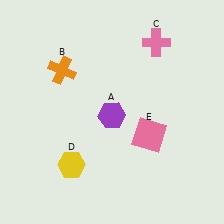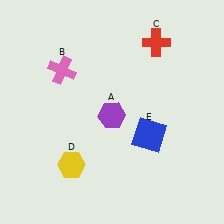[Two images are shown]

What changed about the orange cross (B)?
In Image 1, B is orange. In Image 2, it changed to pink.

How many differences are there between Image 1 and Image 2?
There are 3 differences between the two images.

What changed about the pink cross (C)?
In Image 1, C is pink. In Image 2, it changed to red.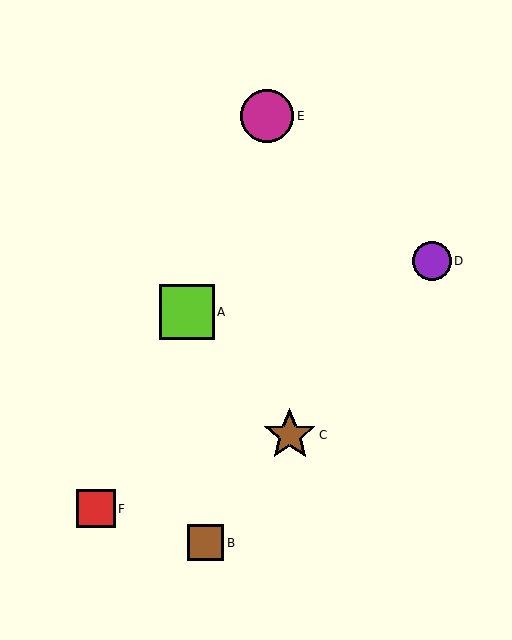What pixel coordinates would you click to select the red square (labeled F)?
Click at (96, 509) to select the red square F.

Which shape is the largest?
The lime square (labeled A) is the largest.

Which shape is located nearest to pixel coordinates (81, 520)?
The red square (labeled F) at (96, 509) is nearest to that location.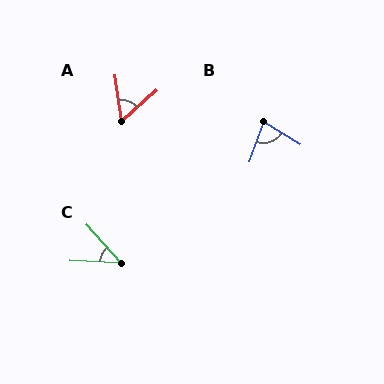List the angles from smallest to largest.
C (45°), A (57°), B (77°).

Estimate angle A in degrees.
Approximately 57 degrees.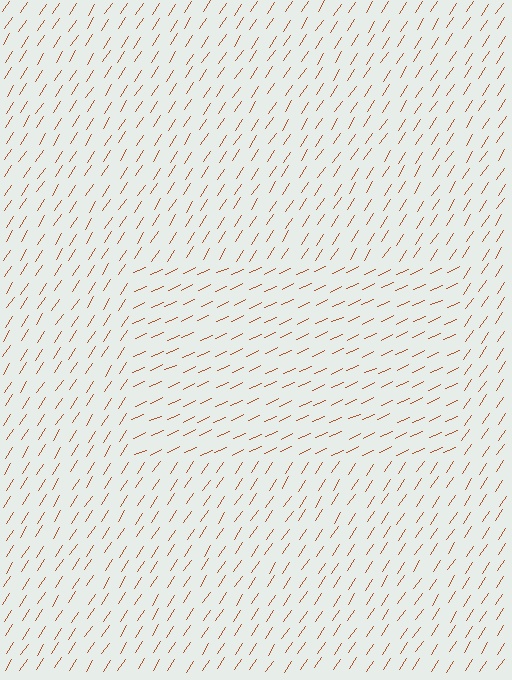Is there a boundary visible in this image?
Yes, there is a texture boundary formed by a change in line orientation.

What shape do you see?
I see a rectangle.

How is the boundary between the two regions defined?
The boundary is defined purely by a change in line orientation (approximately 32 degrees difference). All lines are the same color and thickness.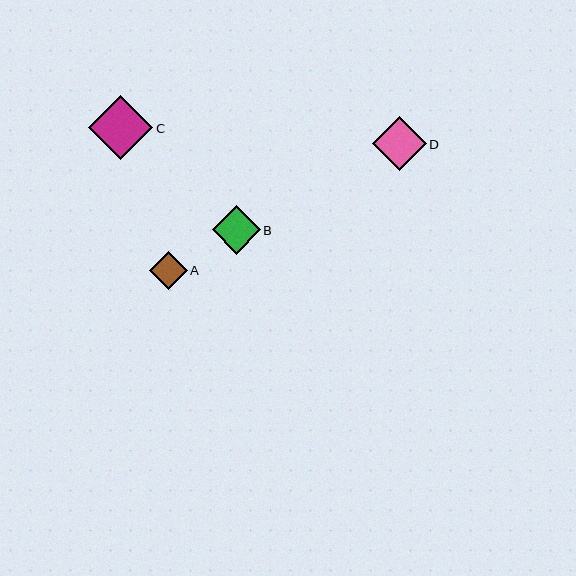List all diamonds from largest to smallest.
From largest to smallest: C, D, B, A.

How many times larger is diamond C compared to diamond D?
Diamond C is approximately 1.2 times the size of diamond D.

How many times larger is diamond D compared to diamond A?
Diamond D is approximately 1.4 times the size of diamond A.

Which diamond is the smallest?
Diamond A is the smallest with a size of approximately 38 pixels.